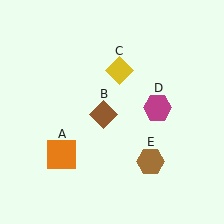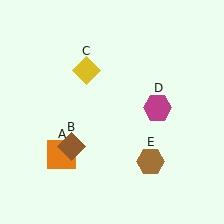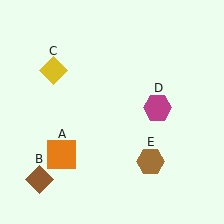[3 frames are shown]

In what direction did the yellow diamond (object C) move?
The yellow diamond (object C) moved left.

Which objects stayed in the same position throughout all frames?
Orange square (object A) and magenta hexagon (object D) and brown hexagon (object E) remained stationary.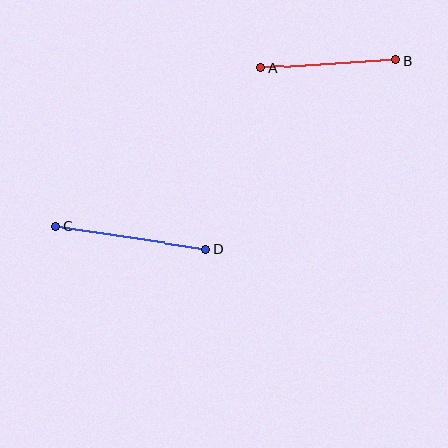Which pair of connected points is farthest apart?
Points C and D are farthest apart.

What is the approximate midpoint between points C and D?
The midpoint is at approximately (131, 238) pixels.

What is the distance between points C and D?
The distance is approximately 152 pixels.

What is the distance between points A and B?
The distance is approximately 135 pixels.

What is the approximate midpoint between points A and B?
The midpoint is at approximately (329, 64) pixels.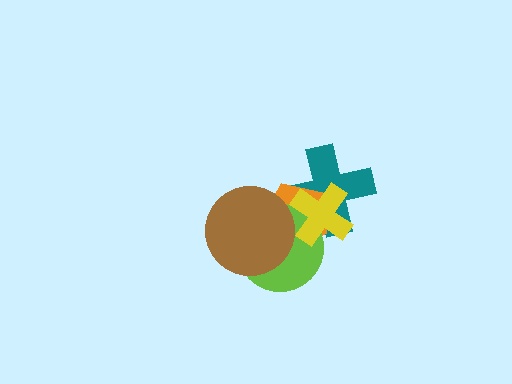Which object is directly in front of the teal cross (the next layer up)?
The orange pentagon is directly in front of the teal cross.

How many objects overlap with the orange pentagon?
4 objects overlap with the orange pentagon.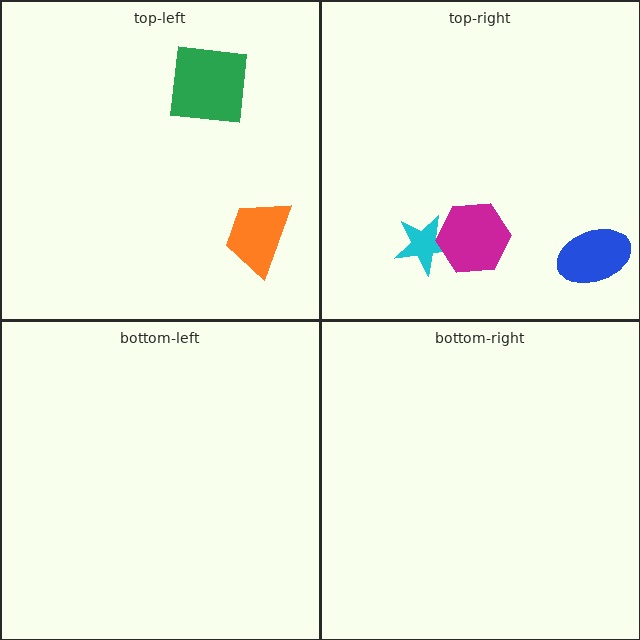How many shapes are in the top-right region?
3.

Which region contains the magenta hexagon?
The top-right region.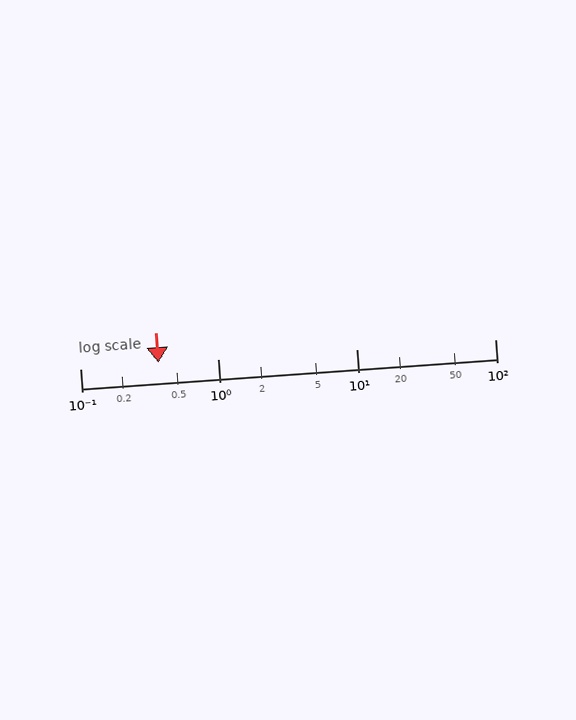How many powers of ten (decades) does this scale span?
The scale spans 3 decades, from 0.1 to 100.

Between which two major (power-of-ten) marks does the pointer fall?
The pointer is between 0.1 and 1.